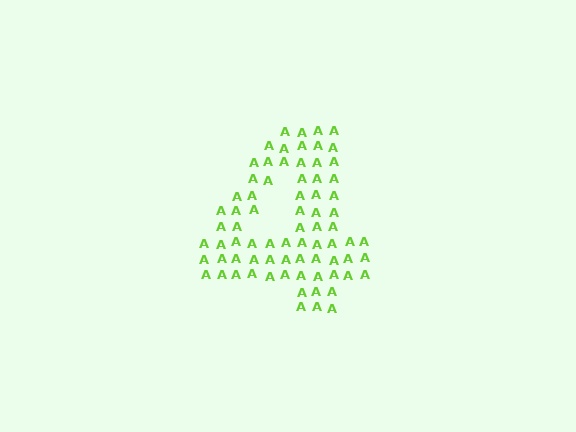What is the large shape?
The large shape is the digit 4.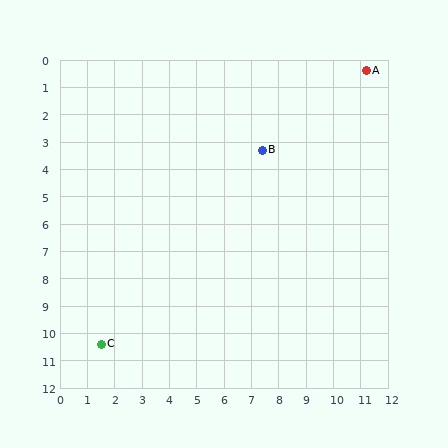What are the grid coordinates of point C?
Point C is at approximately (1.5, 10.4).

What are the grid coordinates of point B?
Point B is at approximately (7.4, 3.3).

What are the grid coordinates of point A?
Point A is at approximately (11.2, 0.4).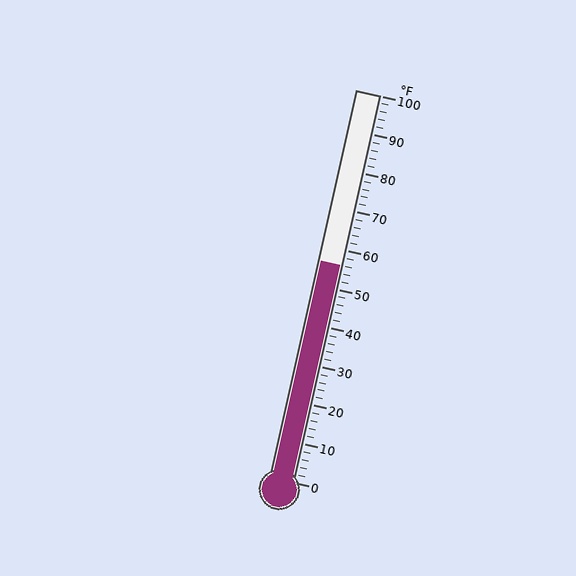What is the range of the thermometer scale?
The thermometer scale ranges from 0°F to 100°F.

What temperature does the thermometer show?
The thermometer shows approximately 56°F.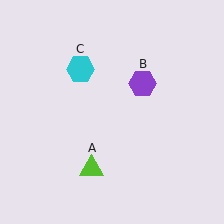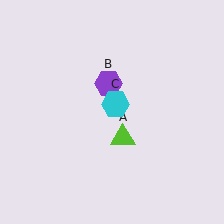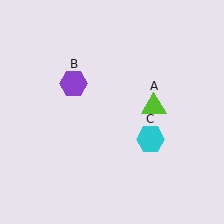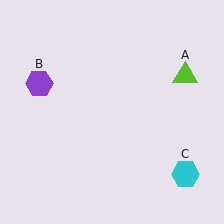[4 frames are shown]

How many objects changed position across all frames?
3 objects changed position: lime triangle (object A), purple hexagon (object B), cyan hexagon (object C).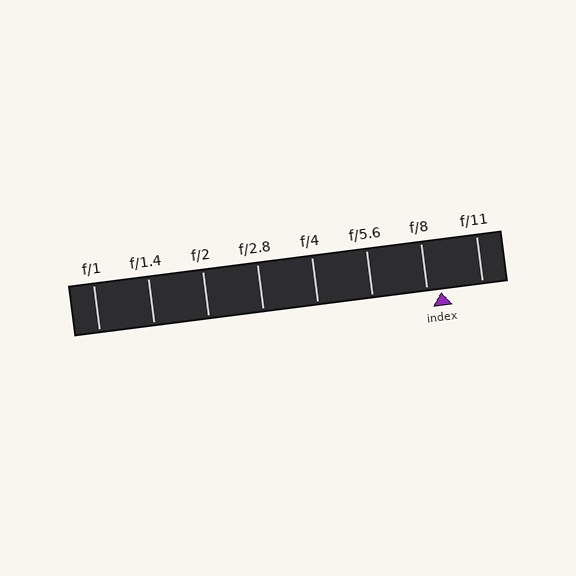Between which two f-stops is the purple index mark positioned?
The index mark is between f/8 and f/11.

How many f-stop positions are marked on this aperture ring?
There are 8 f-stop positions marked.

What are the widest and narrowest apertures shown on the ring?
The widest aperture shown is f/1 and the narrowest is f/11.